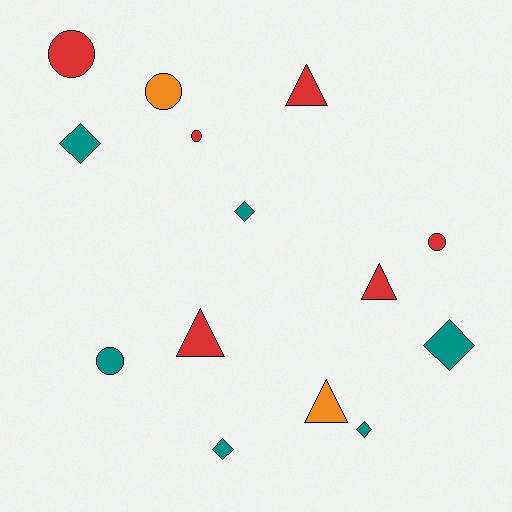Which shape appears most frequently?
Circle, with 5 objects.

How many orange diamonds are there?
There are no orange diamonds.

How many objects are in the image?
There are 14 objects.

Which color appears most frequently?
Teal, with 6 objects.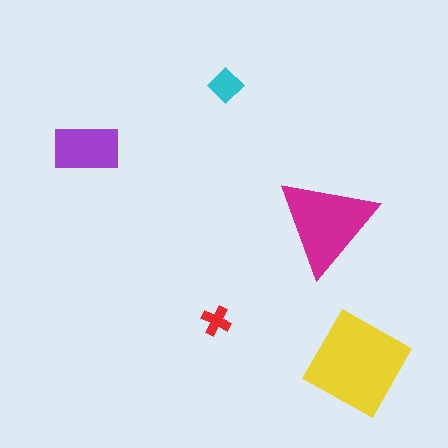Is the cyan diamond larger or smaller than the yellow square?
Smaller.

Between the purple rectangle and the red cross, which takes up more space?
The purple rectangle.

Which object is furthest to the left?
The purple rectangle is leftmost.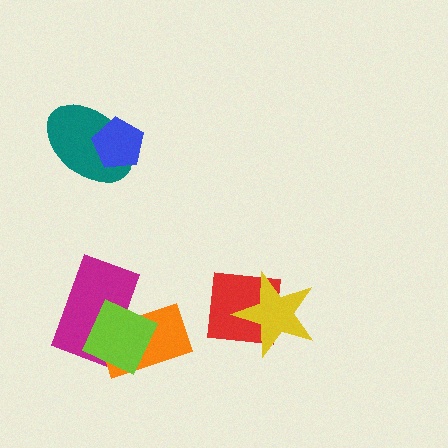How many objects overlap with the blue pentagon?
1 object overlaps with the blue pentagon.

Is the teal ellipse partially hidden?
Yes, it is partially covered by another shape.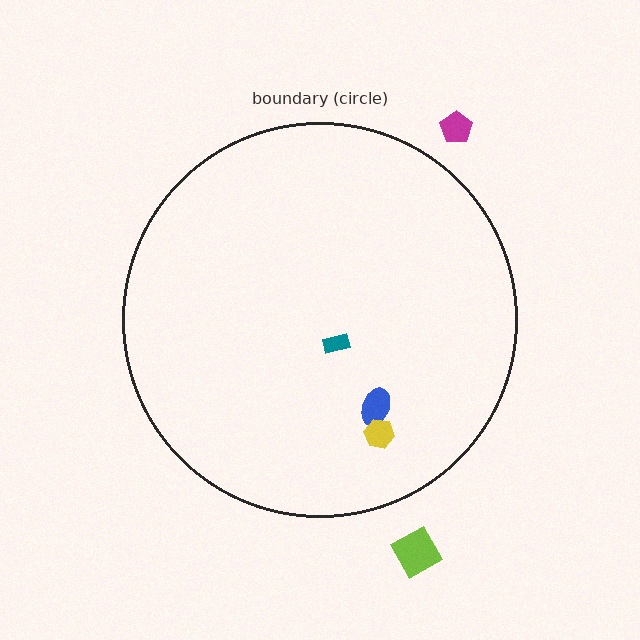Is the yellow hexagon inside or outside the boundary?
Inside.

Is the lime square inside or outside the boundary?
Outside.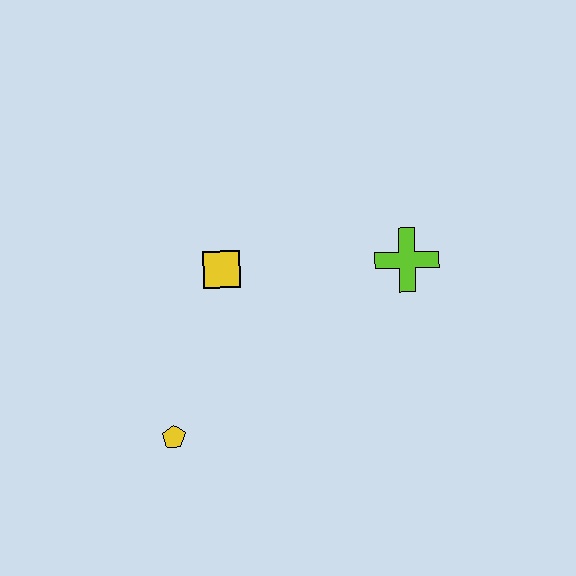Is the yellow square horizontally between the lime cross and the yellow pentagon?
Yes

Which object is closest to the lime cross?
The yellow square is closest to the lime cross.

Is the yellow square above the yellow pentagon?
Yes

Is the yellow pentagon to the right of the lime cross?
No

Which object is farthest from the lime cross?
The yellow pentagon is farthest from the lime cross.